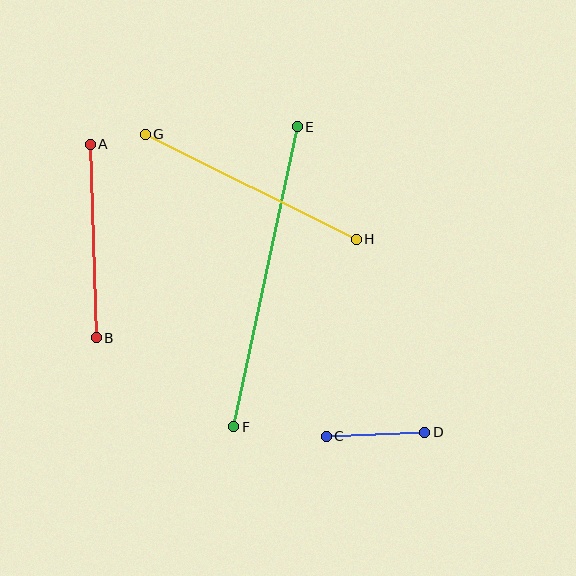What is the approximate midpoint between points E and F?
The midpoint is at approximately (266, 277) pixels.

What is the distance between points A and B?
The distance is approximately 194 pixels.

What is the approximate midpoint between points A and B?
The midpoint is at approximately (93, 241) pixels.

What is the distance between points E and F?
The distance is approximately 307 pixels.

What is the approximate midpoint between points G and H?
The midpoint is at approximately (251, 187) pixels.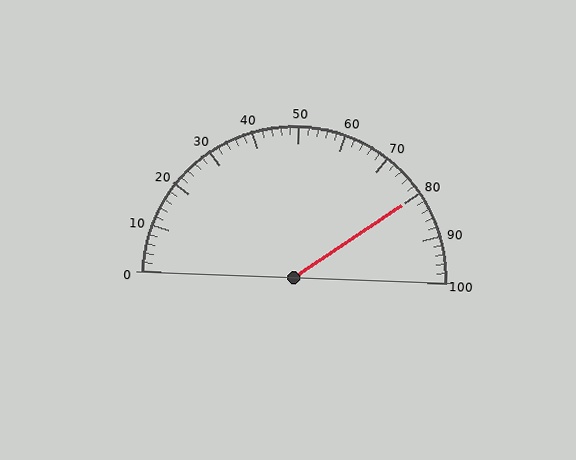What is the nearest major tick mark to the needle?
The nearest major tick mark is 80.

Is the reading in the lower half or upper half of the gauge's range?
The reading is in the upper half of the range (0 to 100).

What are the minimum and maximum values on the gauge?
The gauge ranges from 0 to 100.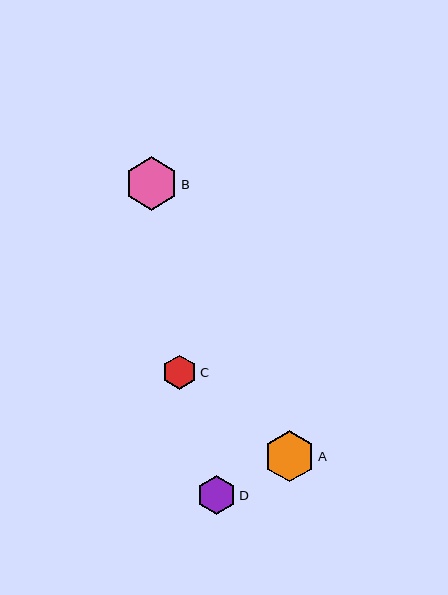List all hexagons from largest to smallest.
From largest to smallest: B, A, D, C.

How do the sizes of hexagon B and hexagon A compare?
Hexagon B and hexagon A are approximately the same size.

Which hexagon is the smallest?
Hexagon C is the smallest with a size of approximately 34 pixels.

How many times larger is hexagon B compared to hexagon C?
Hexagon B is approximately 1.6 times the size of hexagon C.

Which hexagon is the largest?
Hexagon B is the largest with a size of approximately 53 pixels.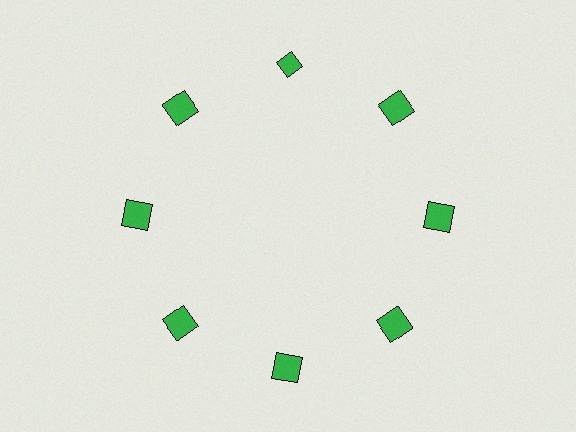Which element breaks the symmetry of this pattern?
The green diamond at roughly the 12 o'clock position breaks the symmetry. All other shapes are green squares.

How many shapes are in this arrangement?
There are 8 shapes arranged in a ring pattern.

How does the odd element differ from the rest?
It has a different shape: diamond instead of square.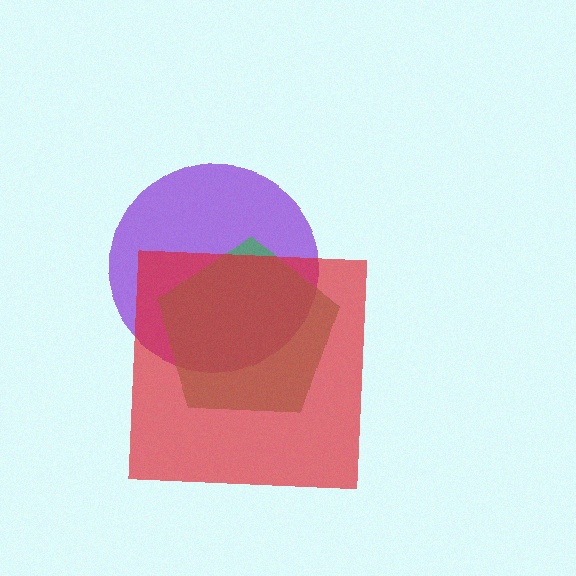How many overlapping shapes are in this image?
There are 3 overlapping shapes in the image.